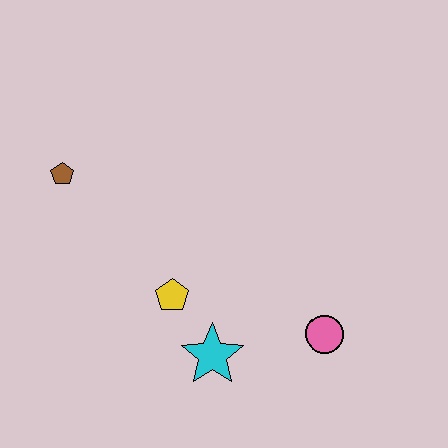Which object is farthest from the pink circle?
The brown pentagon is farthest from the pink circle.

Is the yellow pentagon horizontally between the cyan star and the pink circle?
No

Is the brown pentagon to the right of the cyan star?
No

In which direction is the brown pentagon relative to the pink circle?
The brown pentagon is to the left of the pink circle.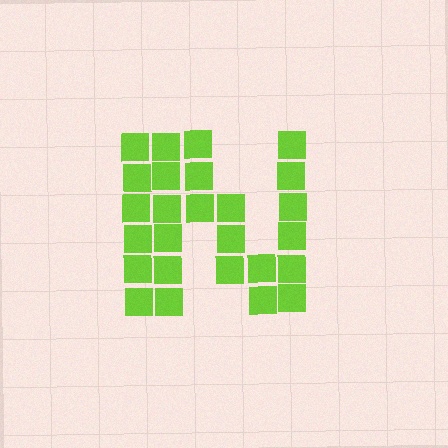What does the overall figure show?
The overall figure shows the letter N.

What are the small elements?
The small elements are squares.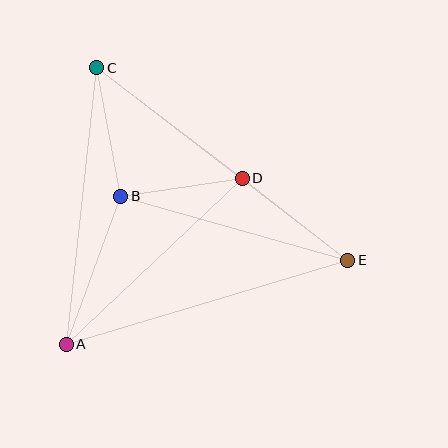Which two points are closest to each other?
Points B and D are closest to each other.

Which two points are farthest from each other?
Points C and E are farthest from each other.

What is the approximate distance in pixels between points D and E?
The distance between D and E is approximately 134 pixels.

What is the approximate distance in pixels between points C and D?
The distance between C and D is approximately 183 pixels.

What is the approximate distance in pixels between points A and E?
The distance between A and E is approximately 294 pixels.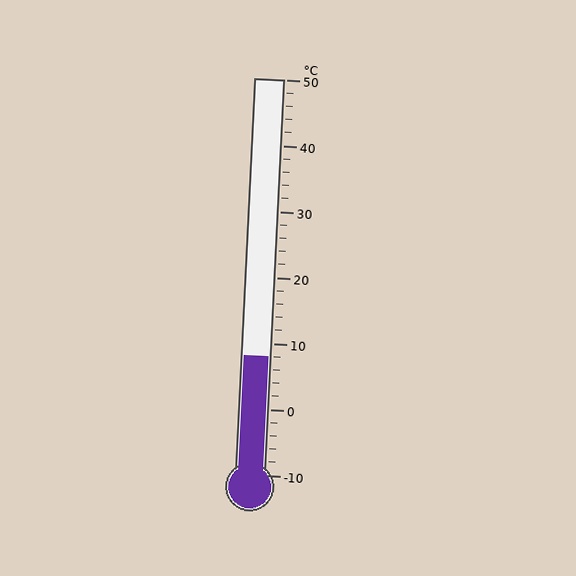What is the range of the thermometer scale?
The thermometer scale ranges from -10°C to 50°C.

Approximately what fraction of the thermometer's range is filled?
The thermometer is filled to approximately 30% of its range.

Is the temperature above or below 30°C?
The temperature is below 30°C.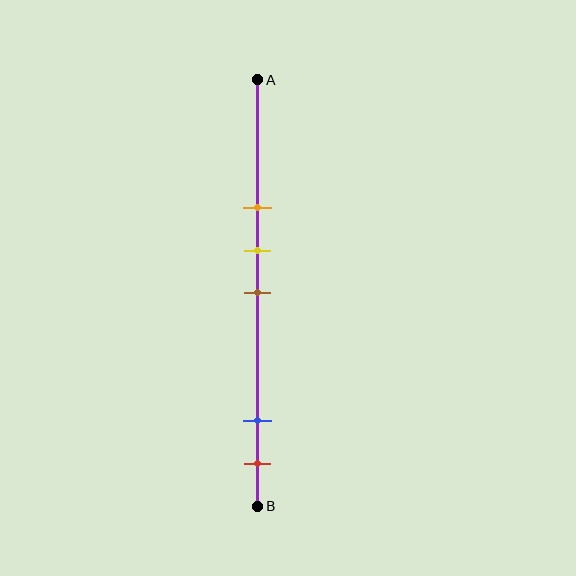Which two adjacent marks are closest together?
The yellow and brown marks are the closest adjacent pair.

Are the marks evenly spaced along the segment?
No, the marks are not evenly spaced.